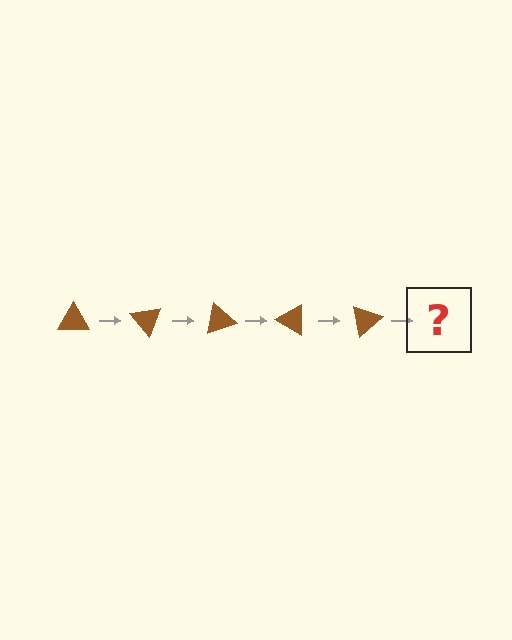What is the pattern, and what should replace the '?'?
The pattern is that the triangle rotates 50 degrees each step. The '?' should be a brown triangle rotated 250 degrees.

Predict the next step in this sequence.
The next step is a brown triangle rotated 250 degrees.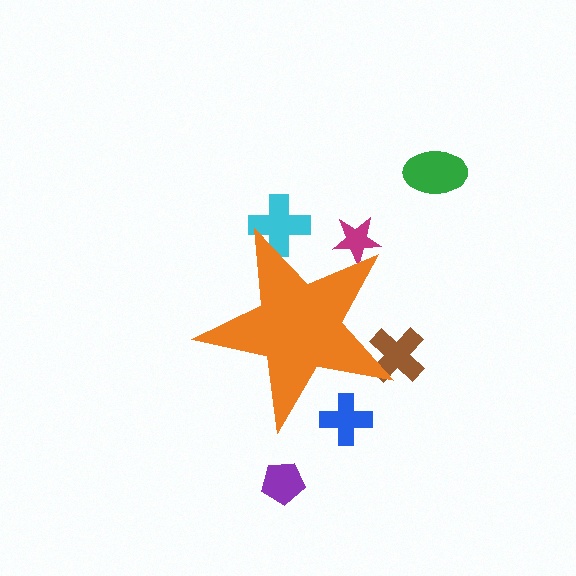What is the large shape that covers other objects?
An orange star.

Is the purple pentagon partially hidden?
No, the purple pentagon is fully visible.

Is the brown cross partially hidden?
Yes, the brown cross is partially hidden behind the orange star.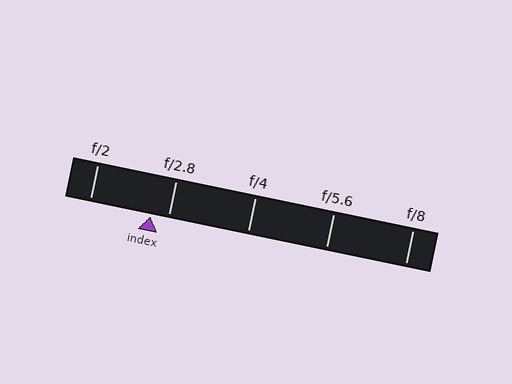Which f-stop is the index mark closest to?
The index mark is closest to f/2.8.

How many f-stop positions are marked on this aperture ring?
There are 5 f-stop positions marked.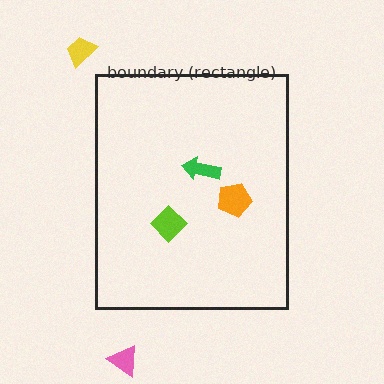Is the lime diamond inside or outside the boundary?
Inside.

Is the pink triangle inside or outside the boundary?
Outside.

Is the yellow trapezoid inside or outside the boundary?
Outside.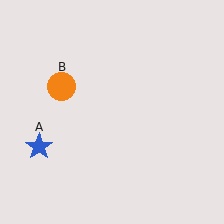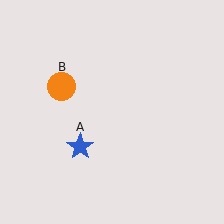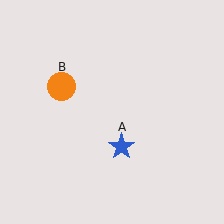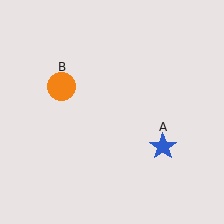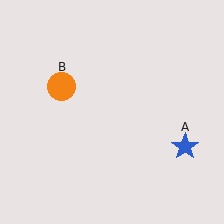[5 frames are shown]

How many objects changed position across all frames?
1 object changed position: blue star (object A).